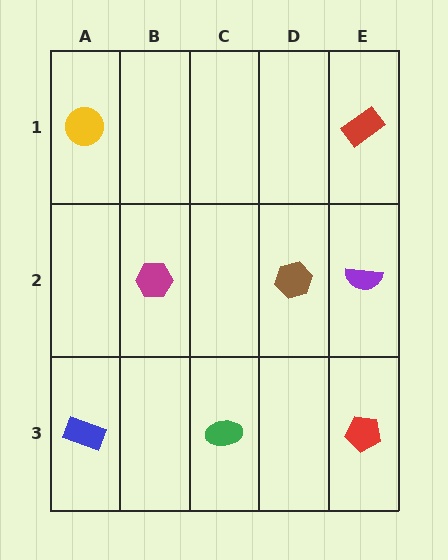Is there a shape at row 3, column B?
No, that cell is empty.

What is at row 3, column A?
A blue rectangle.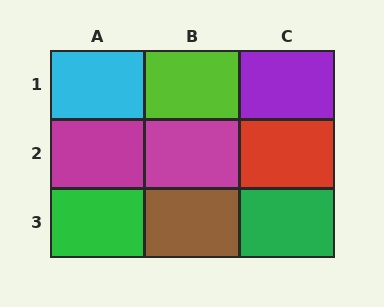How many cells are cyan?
1 cell is cyan.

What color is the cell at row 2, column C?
Red.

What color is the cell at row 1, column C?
Purple.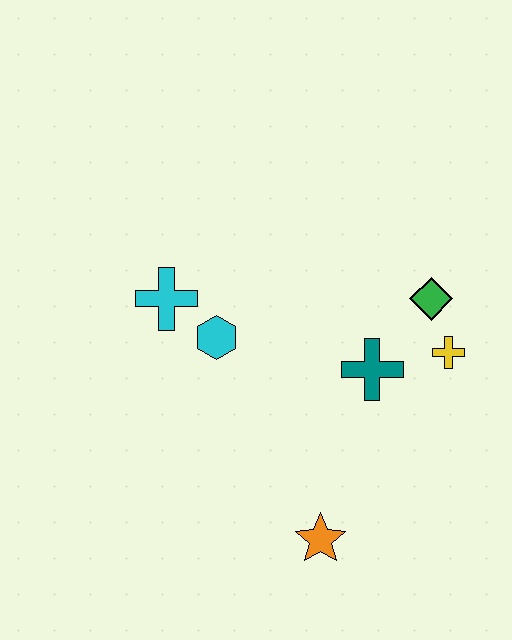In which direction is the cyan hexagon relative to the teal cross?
The cyan hexagon is to the left of the teal cross.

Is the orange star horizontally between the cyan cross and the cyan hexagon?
No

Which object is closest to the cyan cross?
The cyan hexagon is closest to the cyan cross.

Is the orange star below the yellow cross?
Yes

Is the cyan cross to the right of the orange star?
No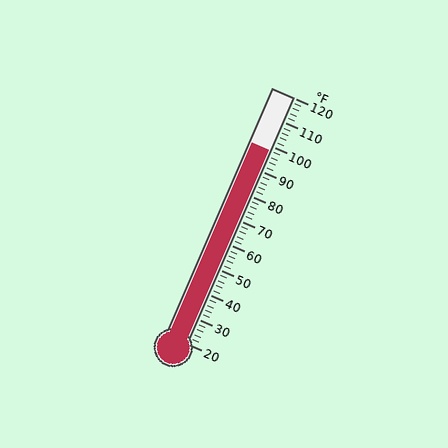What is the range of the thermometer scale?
The thermometer scale ranges from 20°F to 120°F.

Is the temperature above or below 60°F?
The temperature is above 60°F.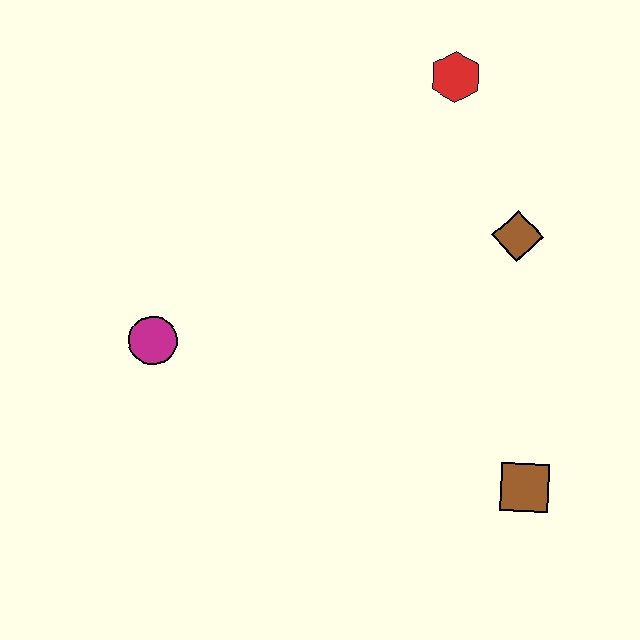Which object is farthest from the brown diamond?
The magenta circle is farthest from the brown diamond.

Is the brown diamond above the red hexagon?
No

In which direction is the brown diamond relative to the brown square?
The brown diamond is above the brown square.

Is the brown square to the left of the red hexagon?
No